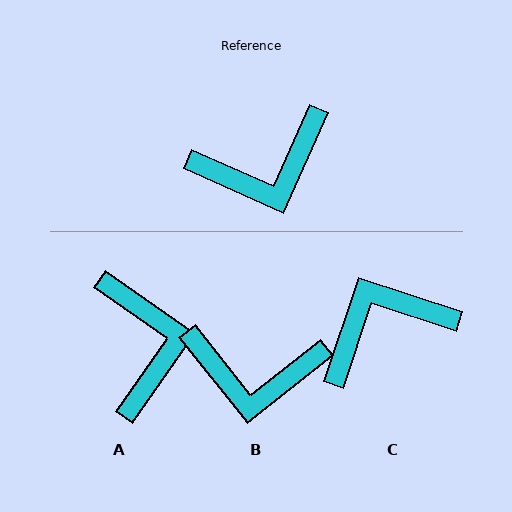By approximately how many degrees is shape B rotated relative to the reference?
Approximately 27 degrees clockwise.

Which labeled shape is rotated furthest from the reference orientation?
C, about 174 degrees away.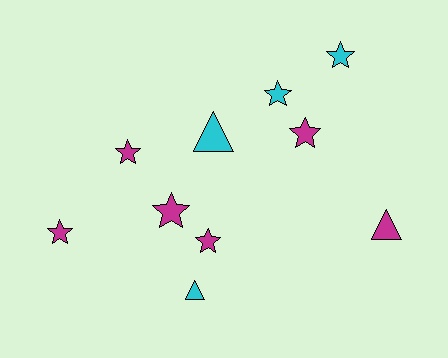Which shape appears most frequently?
Star, with 7 objects.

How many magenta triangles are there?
There is 1 magenta triangle.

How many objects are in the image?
There are 10 objects.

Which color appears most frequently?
Magenta, with 6 objects.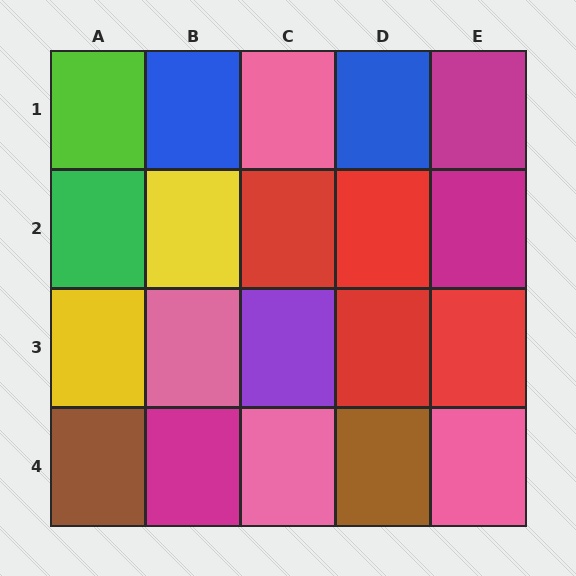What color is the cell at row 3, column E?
Red.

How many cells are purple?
1 cell is purple.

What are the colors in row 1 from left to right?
Lime, blue, pink, blue, magenta.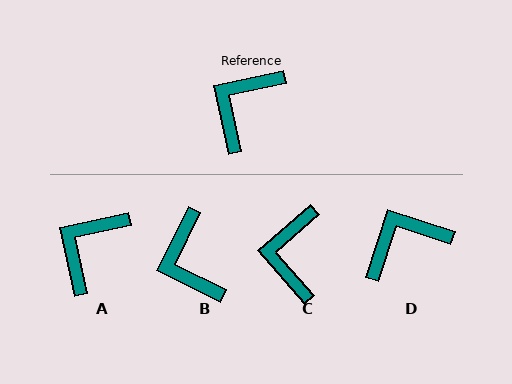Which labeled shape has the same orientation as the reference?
A.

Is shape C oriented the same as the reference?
No, it is off by about 29 degrees.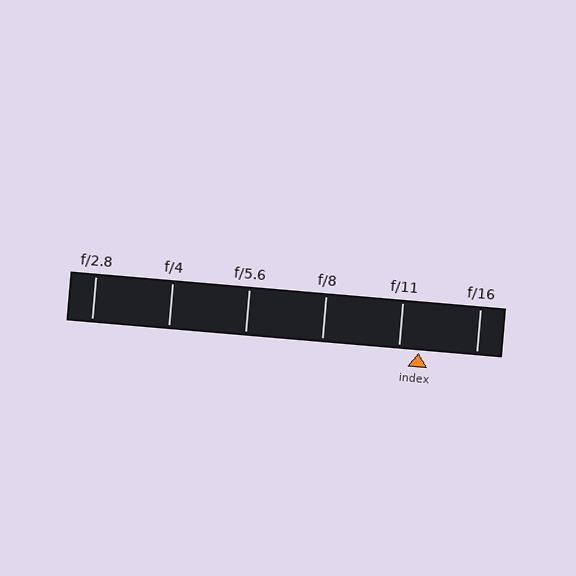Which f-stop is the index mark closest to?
The index mark is closest to f/11.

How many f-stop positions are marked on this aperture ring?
There are 6 f-stop positions marked.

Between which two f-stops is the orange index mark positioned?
The index mark is between f/11 and f/16.